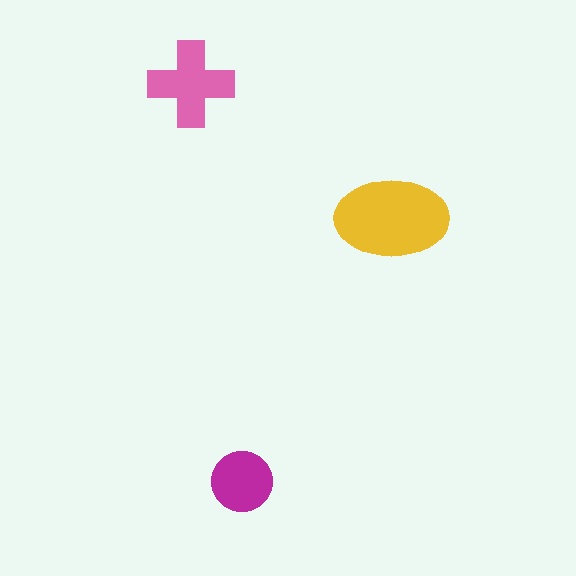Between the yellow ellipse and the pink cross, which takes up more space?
The yellow ellipse.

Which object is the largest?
The yellow ellipse.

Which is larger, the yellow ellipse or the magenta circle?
The yellow ellipse.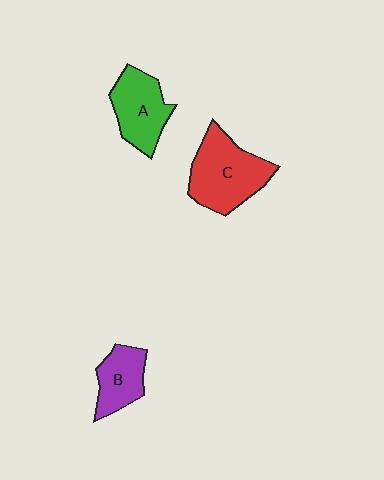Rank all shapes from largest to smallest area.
From largest to smallest: C (red), A (green), B (purple).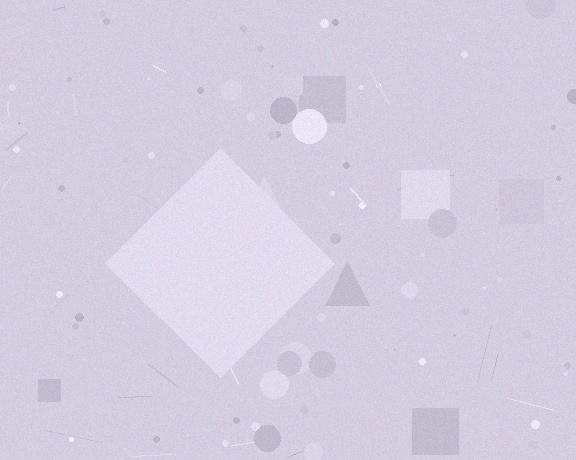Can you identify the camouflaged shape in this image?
The camouflaged shape is a diamond.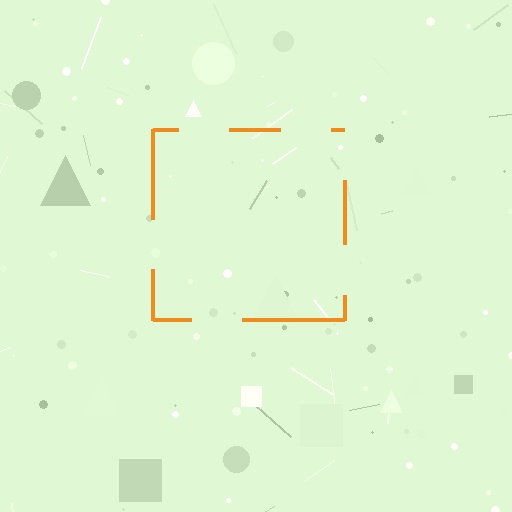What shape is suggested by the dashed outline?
The dashed outline suggests a square.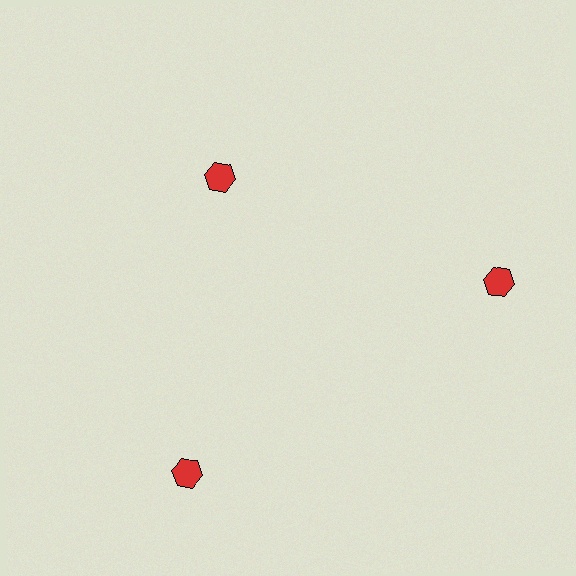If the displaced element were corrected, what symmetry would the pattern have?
It would have 3-fold rotational symmetry — the pattern would map onto itself every 120 degrees.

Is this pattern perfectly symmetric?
No. The 3 red hexagons are arranged in a ring, but one element near the 11 o'clock position is pulled inward toward the center, breaking the 3-fold rotational symmetry.